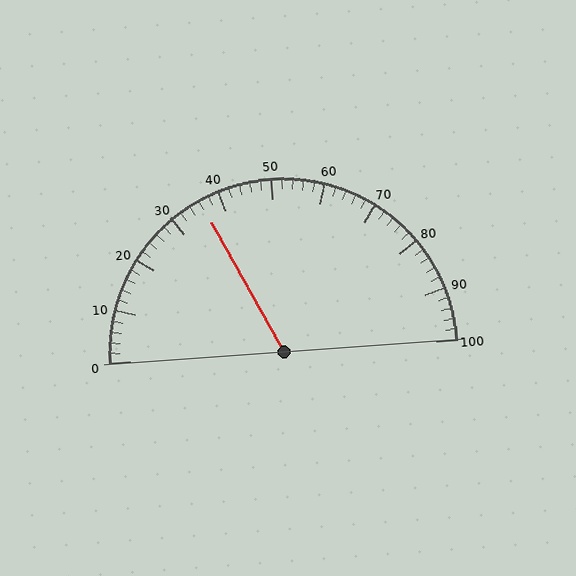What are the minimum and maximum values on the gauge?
The gauge ranges from 0 to 100.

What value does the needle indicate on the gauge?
The needle indicates approximately 36.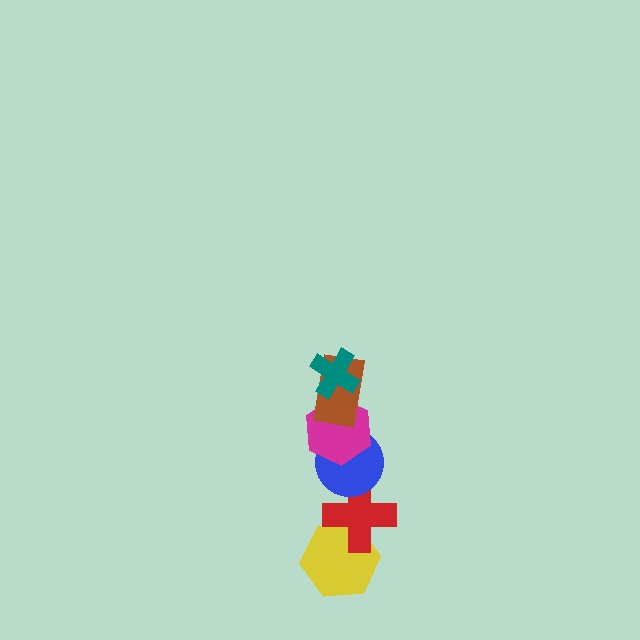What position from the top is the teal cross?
The teal cross is 1st from the top.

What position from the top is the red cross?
The red cross is 5th from the top.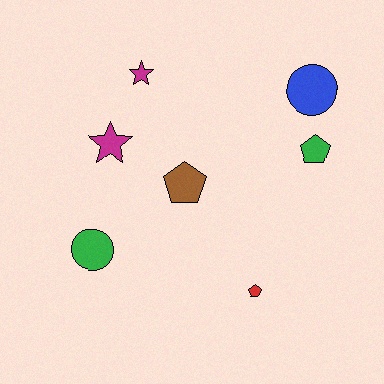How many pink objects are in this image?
There are no pink objects.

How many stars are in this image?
There are 2 stars.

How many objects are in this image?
There are 7 objects.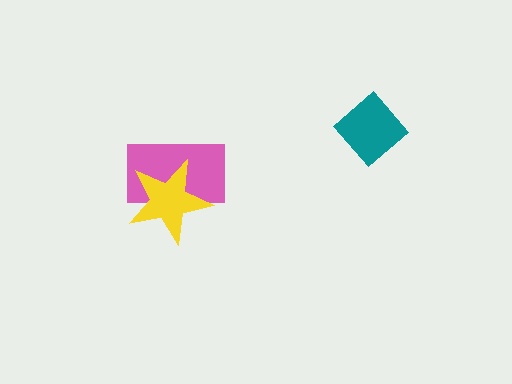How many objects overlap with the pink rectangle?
1 object overlaps with the pink rectangle.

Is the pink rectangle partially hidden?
Yes, it is partially covered by another shape.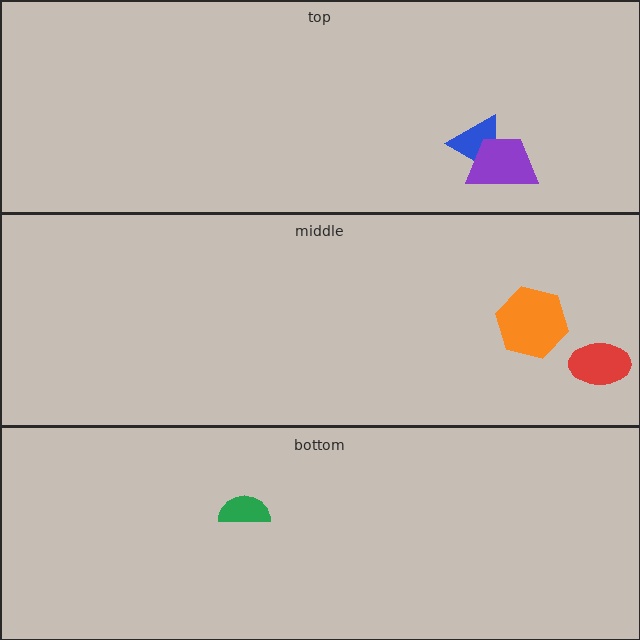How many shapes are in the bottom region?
1.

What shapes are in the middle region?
The orange hexagon, the red ellipse.